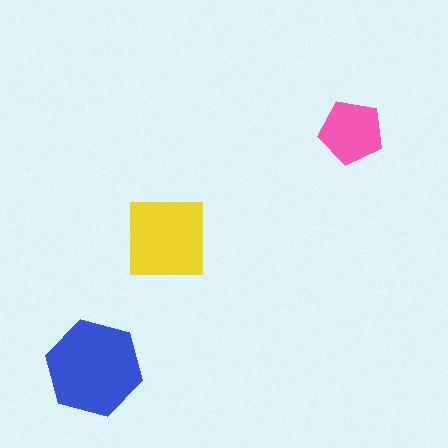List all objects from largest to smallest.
The blue hexagon, the yellow square, the pink pentagon.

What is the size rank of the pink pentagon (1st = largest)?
3rd.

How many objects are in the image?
There are 3 objects in the image.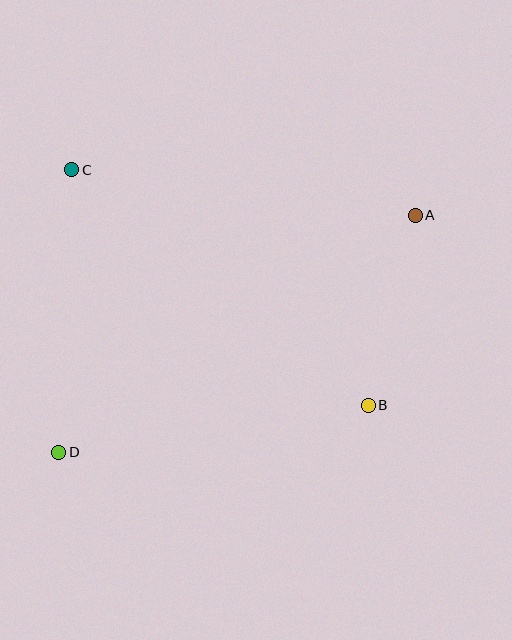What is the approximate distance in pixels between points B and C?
The distance between B and C is approximately 379 pixels.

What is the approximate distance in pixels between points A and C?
The distance between A and C is approximately 346 pixels.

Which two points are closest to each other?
Points A and B are closest to each other.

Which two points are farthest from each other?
Points A and D are farthest from each other.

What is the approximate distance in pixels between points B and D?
The distance between B and D is approximately 313 pixels.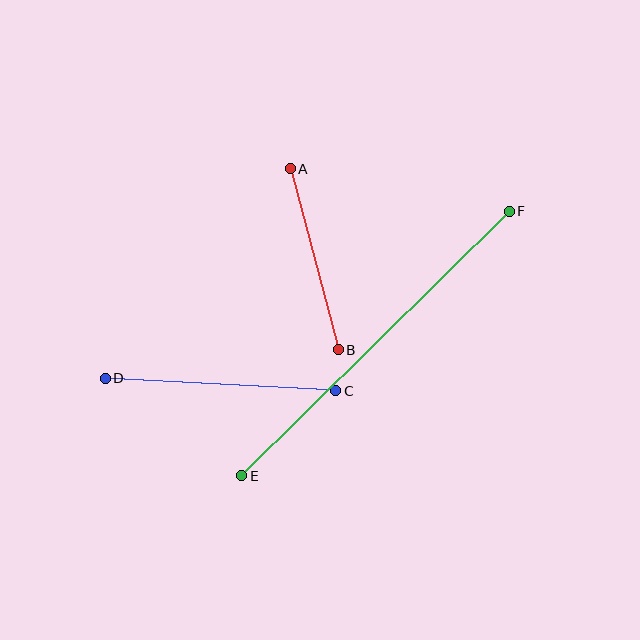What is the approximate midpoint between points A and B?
The midpoint is at approximately (314, 259) pixels.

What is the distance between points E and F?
The distance is approximately 376 pixels.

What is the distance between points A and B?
The distance is approximately 187 pixels.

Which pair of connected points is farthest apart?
Points E and F are farthest apart.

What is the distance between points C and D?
The distance is approximately 231 pixels.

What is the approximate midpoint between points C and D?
The midpoint is at approximately (221, 385) pixels.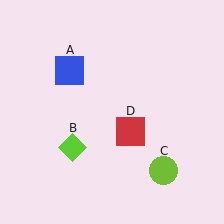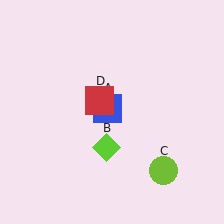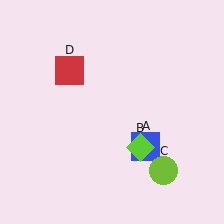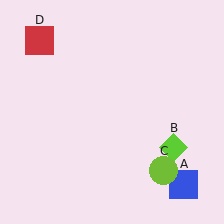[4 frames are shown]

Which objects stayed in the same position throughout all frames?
Lime circle (object C) remained stationary.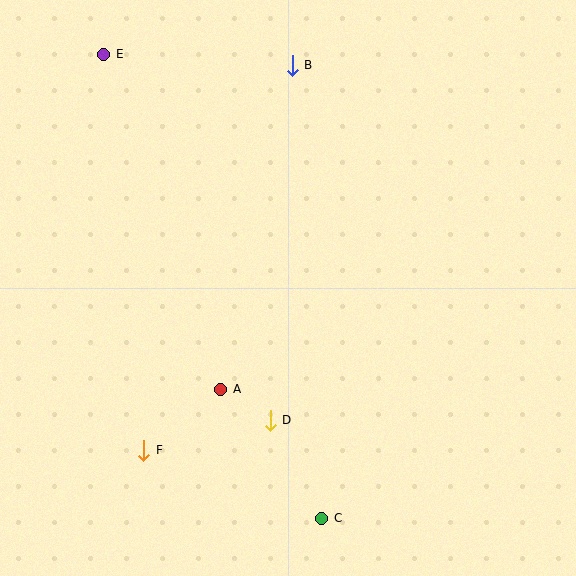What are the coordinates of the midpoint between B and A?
The midpoint between B and A is at (256, 227).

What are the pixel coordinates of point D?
Point D is at (270, 420).